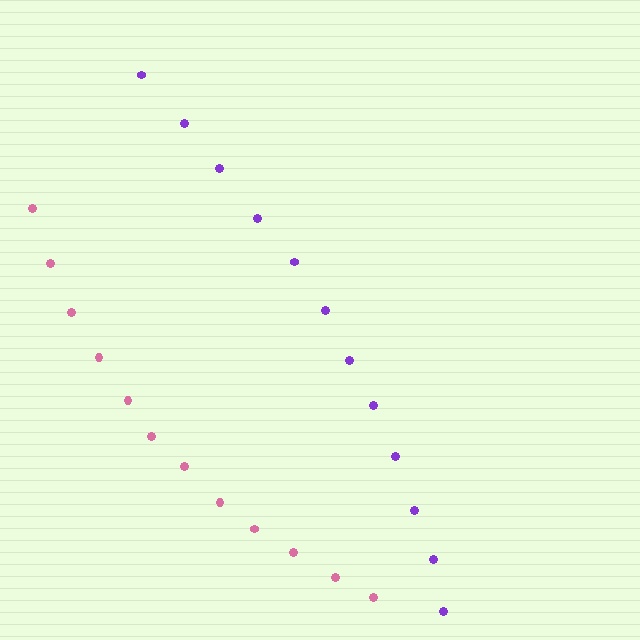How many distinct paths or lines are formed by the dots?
There are 2 distinct paths.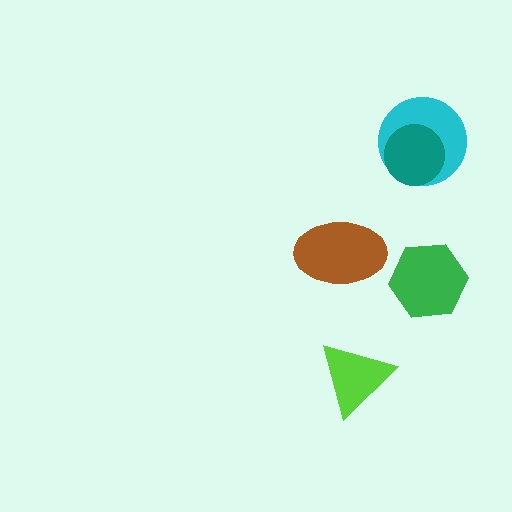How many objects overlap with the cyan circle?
1 object overlaps with the cyan circle.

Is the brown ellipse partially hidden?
No, no other shape covers it.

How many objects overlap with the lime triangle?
0 objects overlap with the lime triangle.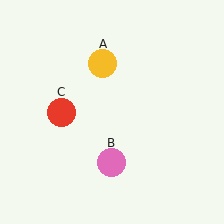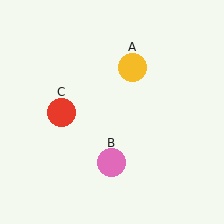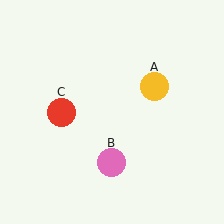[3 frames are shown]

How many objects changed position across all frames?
1 object changed position: yellow circle (object A).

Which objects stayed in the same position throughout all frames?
Pink circle (object B) and red circle (object C) remained stationary.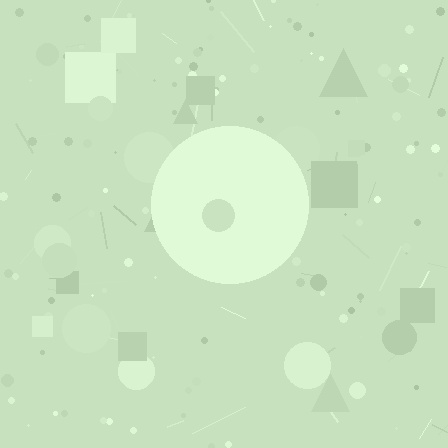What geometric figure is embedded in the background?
A circle is embedded in the background.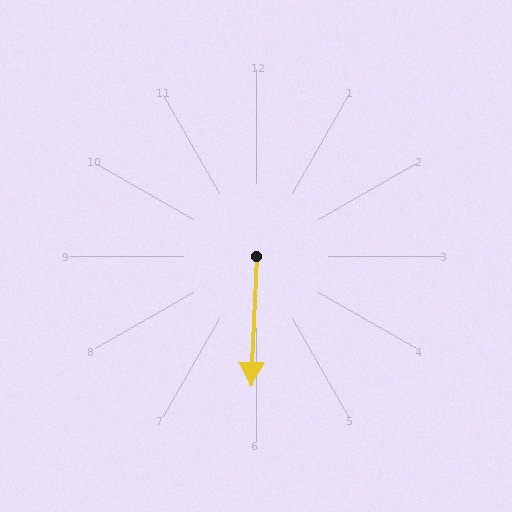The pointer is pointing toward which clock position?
Roughly 6 o'clock.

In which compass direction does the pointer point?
South.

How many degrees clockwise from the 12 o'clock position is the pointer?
Approximately 182 degrees.